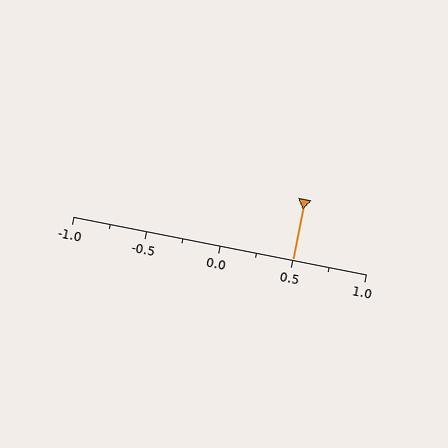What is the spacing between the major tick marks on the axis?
The major ticks are spaced 0.5 apart.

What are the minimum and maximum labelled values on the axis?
The axis runs from -1.0 to 1.0.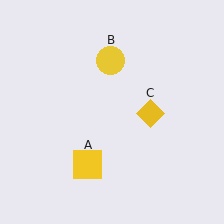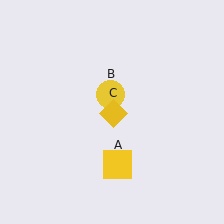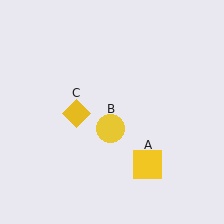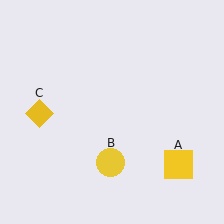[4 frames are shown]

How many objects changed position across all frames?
3 objects changed position: yellow square (object A), yellow circle (object B), yellow diamond (object C).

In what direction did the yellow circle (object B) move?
The yellow circle (object B) moved down.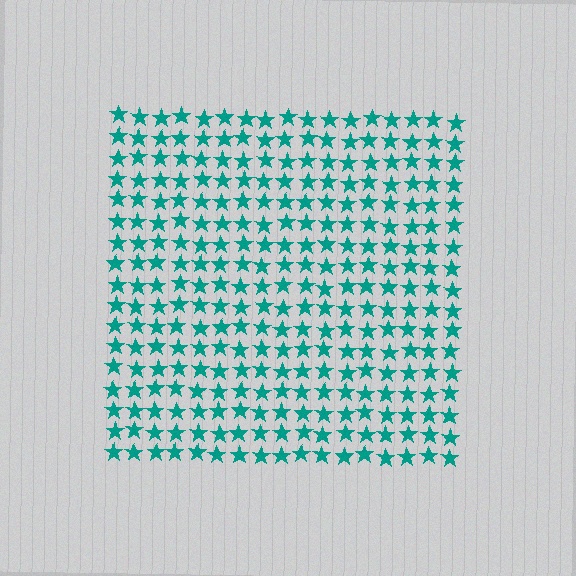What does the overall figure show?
The overall figure shows a square.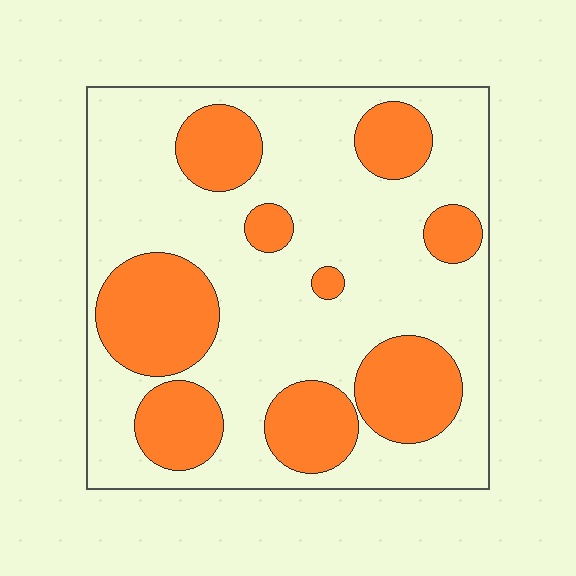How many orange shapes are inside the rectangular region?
9.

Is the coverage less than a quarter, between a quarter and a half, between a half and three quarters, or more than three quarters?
Between a quarter and a half.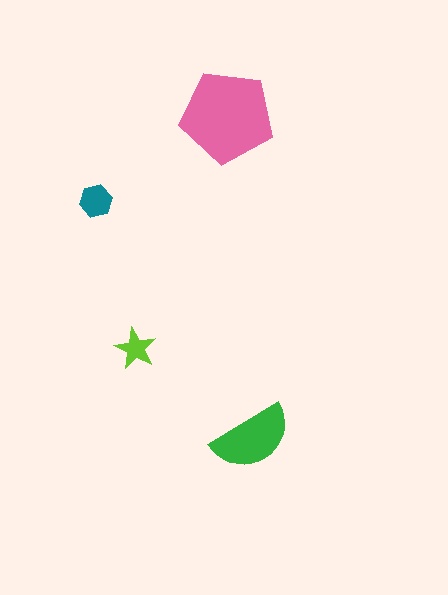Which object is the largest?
The pink pentagon.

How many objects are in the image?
There are 4 objects in the image.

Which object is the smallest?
The lime star.